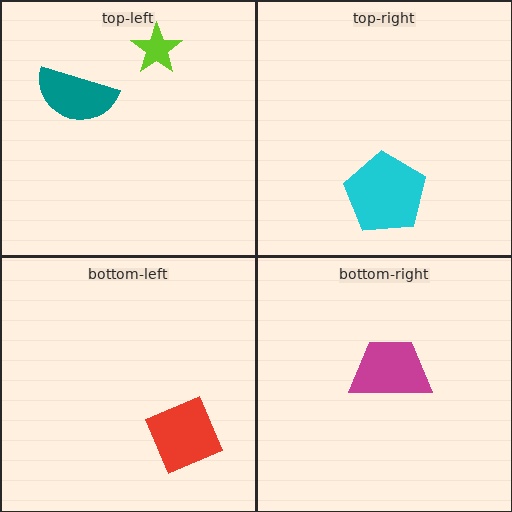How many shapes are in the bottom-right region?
1.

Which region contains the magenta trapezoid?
The bottom-right region.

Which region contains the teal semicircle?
The top-left region.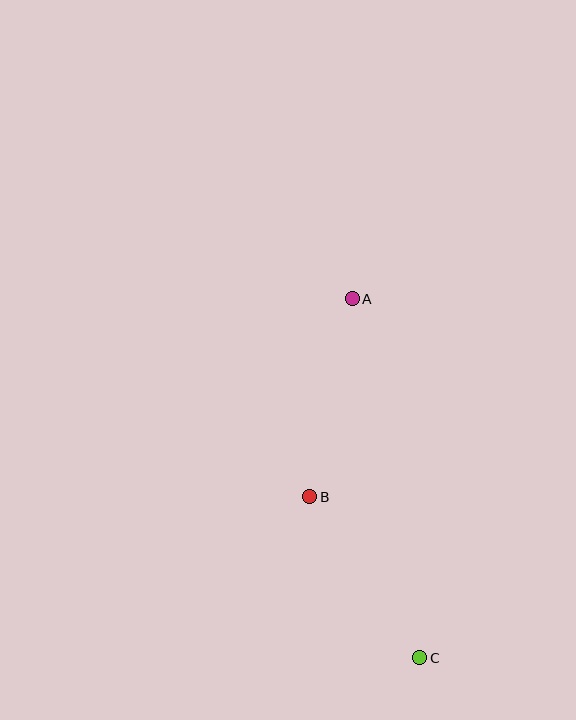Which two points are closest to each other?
Points B and C are closest to each other.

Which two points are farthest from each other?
Points A and C are farthest from each other.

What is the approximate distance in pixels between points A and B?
The distance between A and B is approximately 203 pixels.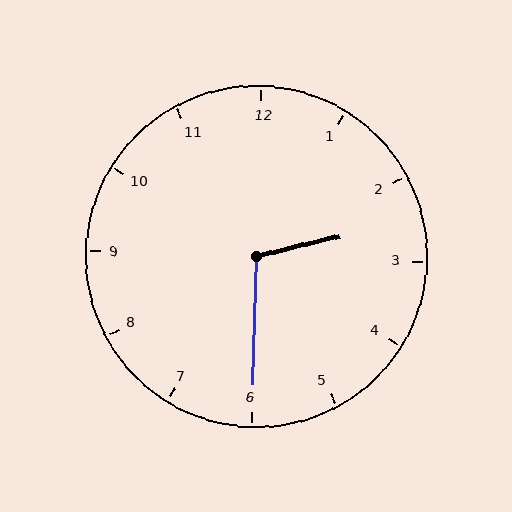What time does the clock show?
2:30.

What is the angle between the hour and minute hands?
Approximately 105 degrees.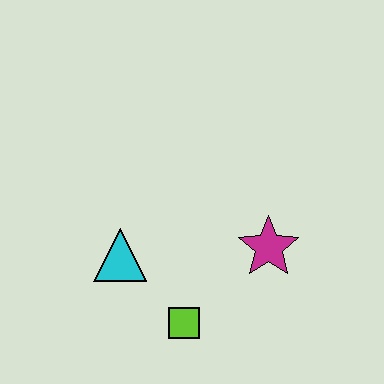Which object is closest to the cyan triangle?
The lime square is closest to the cyan triangle.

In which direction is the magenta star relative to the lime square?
The magenta star is to the right of the lime square.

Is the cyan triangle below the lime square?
No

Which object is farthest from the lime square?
The magenta star is farthest from the lime square.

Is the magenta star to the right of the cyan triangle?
Yes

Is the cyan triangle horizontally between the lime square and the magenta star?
No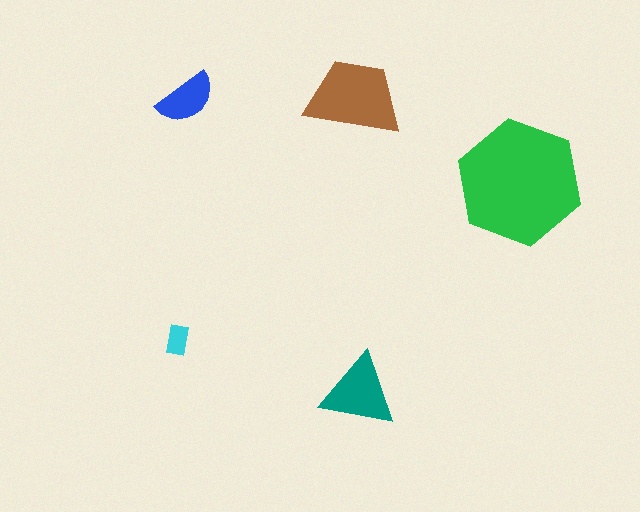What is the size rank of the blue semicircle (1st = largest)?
4th.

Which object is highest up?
The brown trapezoid is topmost.